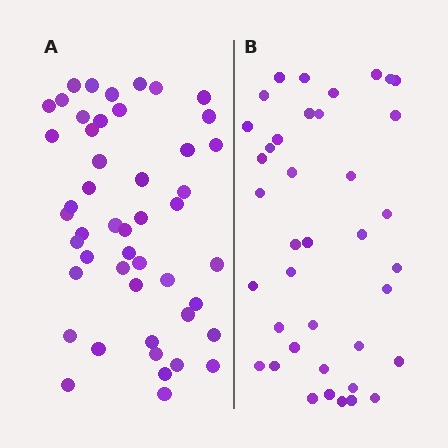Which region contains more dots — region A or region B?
Region A (the left region) has more dots.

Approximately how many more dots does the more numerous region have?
Region A has roughly 8 or so more dots than region B.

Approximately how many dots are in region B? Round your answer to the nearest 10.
About 40 dots. (The exact count is 39, which rounds to 40.)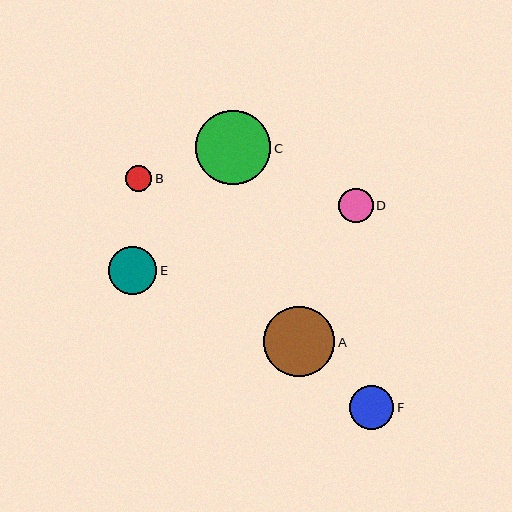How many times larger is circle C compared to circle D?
Circle C is approximately 2.1 times the size of circle D.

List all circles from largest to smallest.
From largest to smallest: C, A, E, F, D, B.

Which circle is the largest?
Circle C is the largest with a size of approximately 75 pixels.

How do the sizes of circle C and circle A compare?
Circle C and circle A are approximately the same size.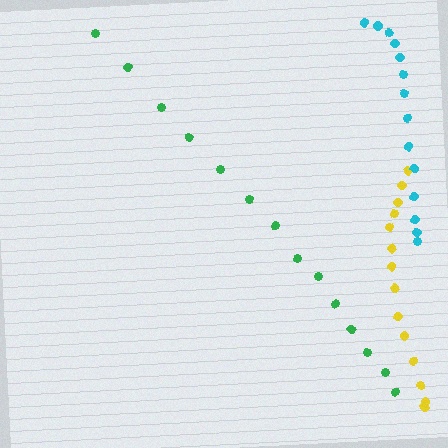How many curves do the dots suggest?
There are 3 distinct paths.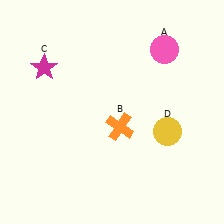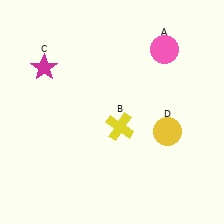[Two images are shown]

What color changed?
The cross (B) changed from orange in Image 1 to yellow in Image 2.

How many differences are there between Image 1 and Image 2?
There is 1 difference between the two images.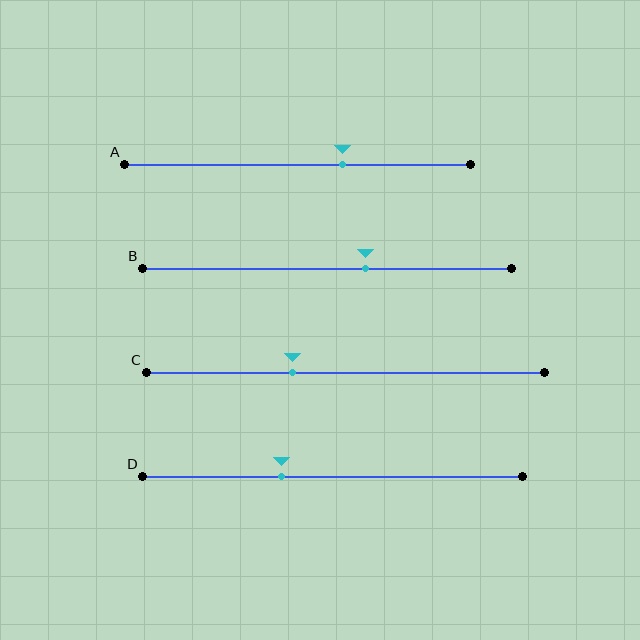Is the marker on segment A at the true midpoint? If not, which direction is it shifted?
No, the marker on segment A is shifted to the right by about 13% of the segment length.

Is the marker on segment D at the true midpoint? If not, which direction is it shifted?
No, the marker on segment D is shifted to the left by about 13% of the segment length.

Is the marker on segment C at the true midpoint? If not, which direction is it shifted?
No, the marker on segment C is shifted to the left by about 13% of the segment length.